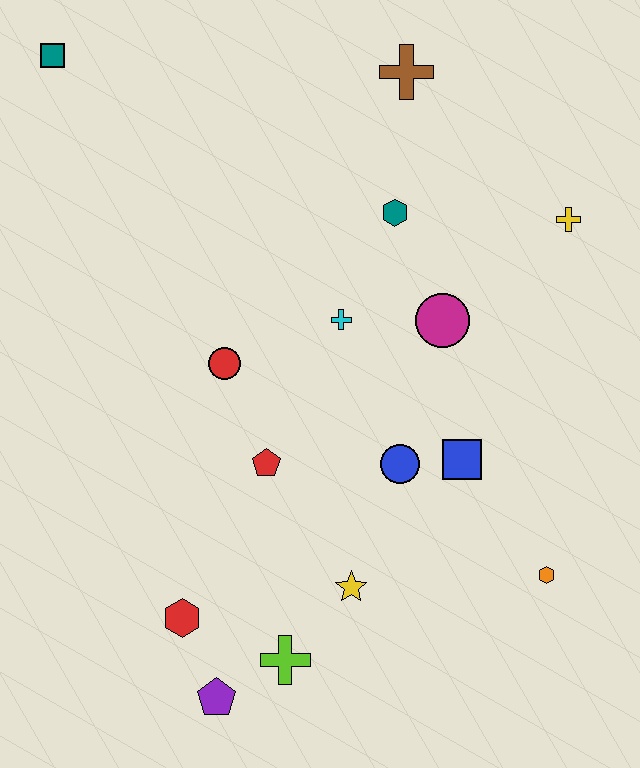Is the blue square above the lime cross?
Yes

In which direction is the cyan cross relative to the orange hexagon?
The cyan cross is above the orange hexagon.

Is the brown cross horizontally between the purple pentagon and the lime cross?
No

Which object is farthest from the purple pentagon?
The teal square is farthest from the purple pentagon.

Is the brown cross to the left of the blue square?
Yes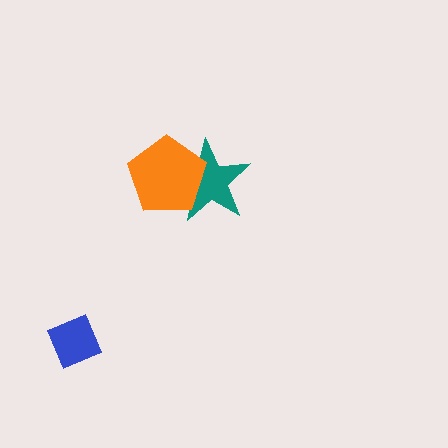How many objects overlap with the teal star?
1 object overlaps with the teal star.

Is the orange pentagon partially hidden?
No, no other shape covers it.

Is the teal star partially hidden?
Yes, it is partially covered by another shape.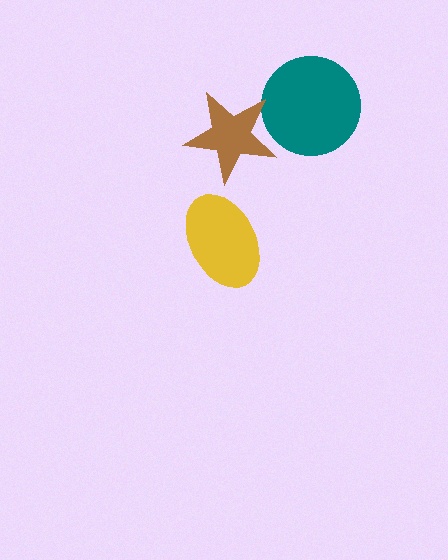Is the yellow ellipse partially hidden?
No, no other shape covers it.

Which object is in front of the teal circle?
The brown star is in front of the teal circle.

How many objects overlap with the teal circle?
1 object overlaps with the teal circle.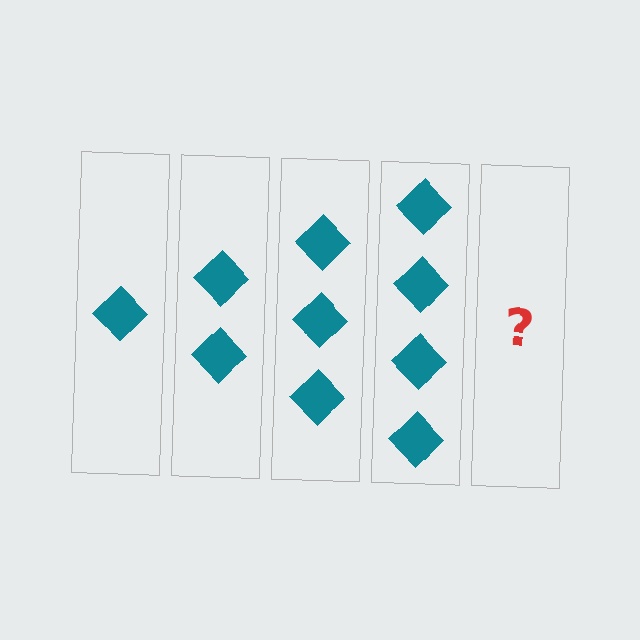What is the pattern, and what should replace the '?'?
The pattern is that each step adds one more diamond. The '?' should be 5 diamonds.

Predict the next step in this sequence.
The next step is 5 diamonds.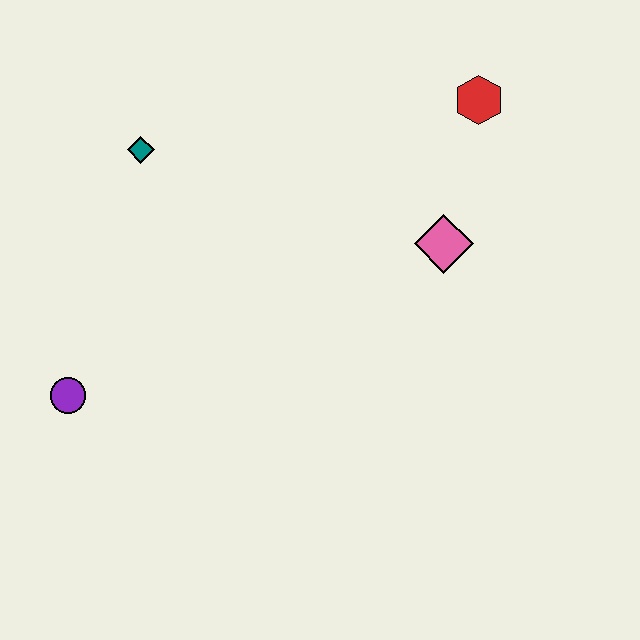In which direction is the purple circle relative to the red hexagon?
The purple circle is to the left of the red hexagon.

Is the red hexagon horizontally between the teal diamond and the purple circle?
No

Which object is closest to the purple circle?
The teal diamond is closest to the purple circle.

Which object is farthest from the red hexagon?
The purple circle is farthest from the red hexagon.